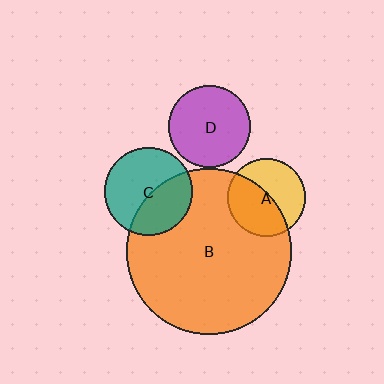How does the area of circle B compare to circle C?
Approximately 3.5 times.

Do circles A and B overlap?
Yes.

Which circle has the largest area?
Circle B (orange).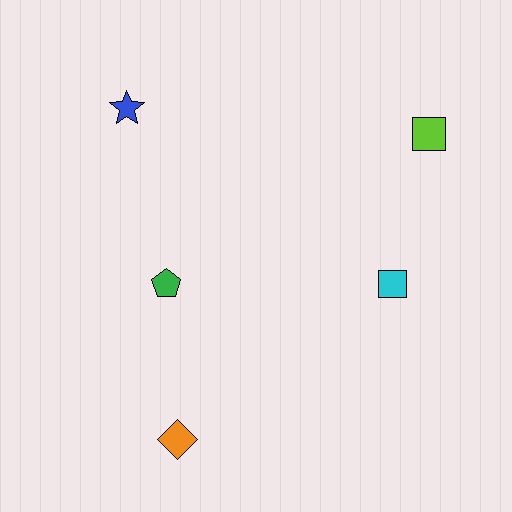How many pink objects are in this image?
There are no pink objects.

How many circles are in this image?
There are no circles.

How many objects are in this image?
There are 5 objects.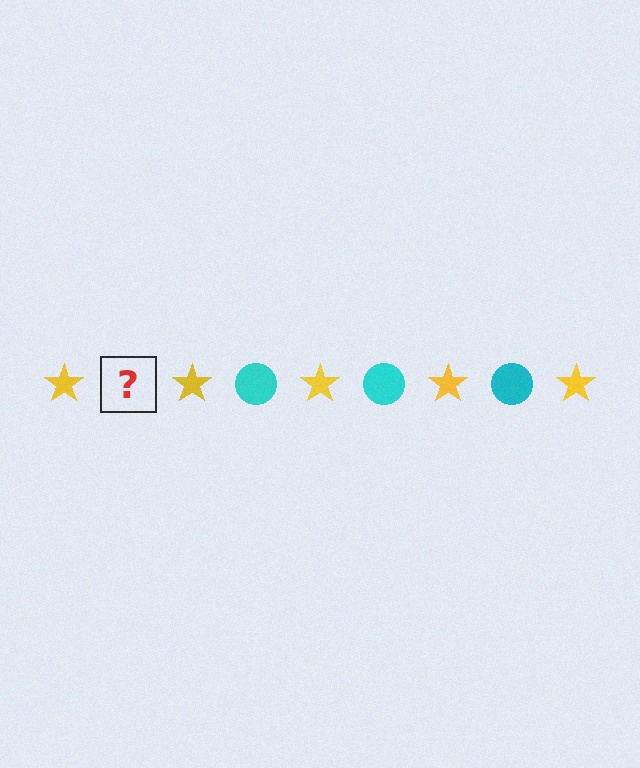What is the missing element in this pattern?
The missing element is a cyan circle.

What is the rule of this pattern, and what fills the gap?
The rule is that the pattern alternates between yellow star and cyan circle. The gap should be filled with a cyan circle.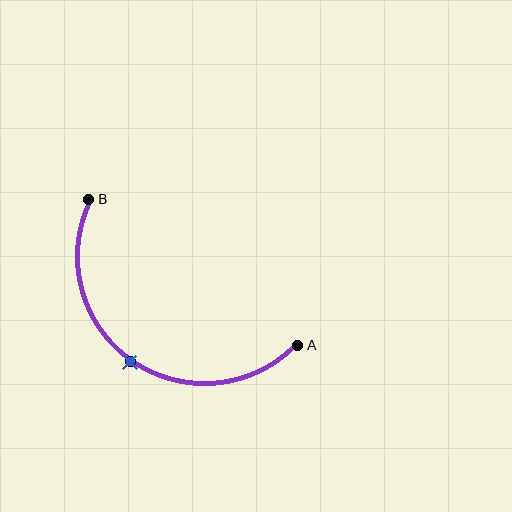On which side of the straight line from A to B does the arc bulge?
The arc bulges below and to the left of the straight line connecting A and B.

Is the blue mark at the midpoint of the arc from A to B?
Yes. The blue mark lies on the arc at equal arc-length from both A and B — it is the arc midpoint.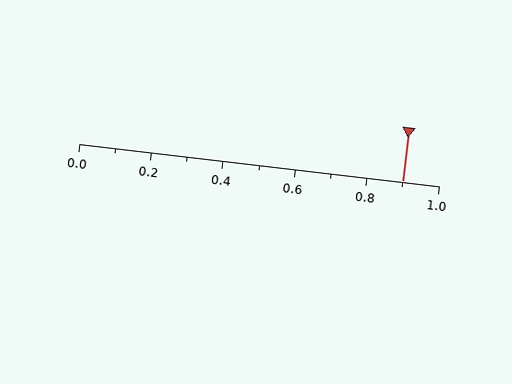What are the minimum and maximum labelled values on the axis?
The axis runs from 0.0 to 1.0.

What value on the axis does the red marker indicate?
The marker indicates approximately 0.9.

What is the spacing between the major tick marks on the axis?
The major ticks are spaced 0.2 apart.